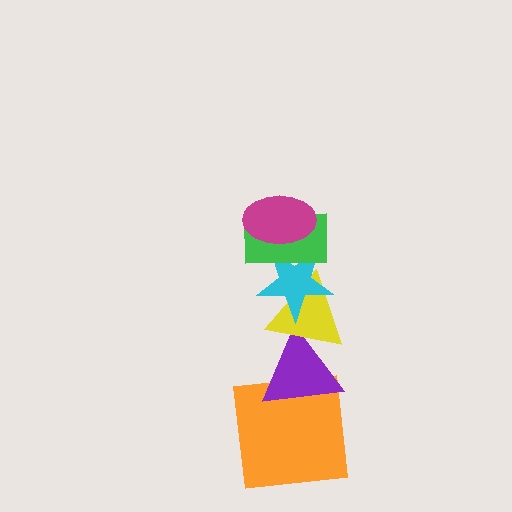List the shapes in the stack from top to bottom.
From top to bottom: the magenta ellipse, the green rectangle, the cyan star, the yellow triangle, the purple triangle, the orange square.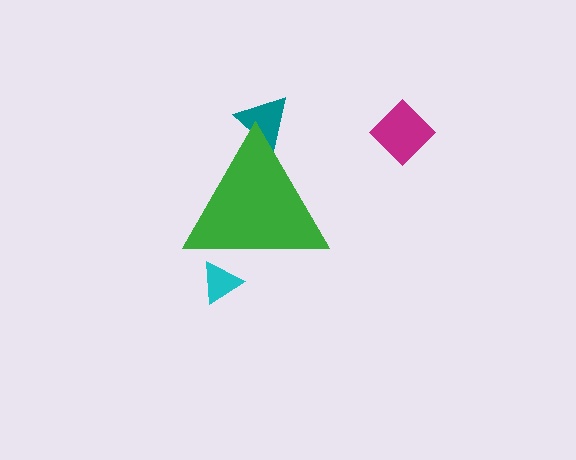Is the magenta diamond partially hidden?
No, the magenta diamond is fully visible.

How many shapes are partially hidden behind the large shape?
2 shapes are partially hidden.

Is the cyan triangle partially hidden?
Yes, the cyan triangle is partially hidden behind the green triangle.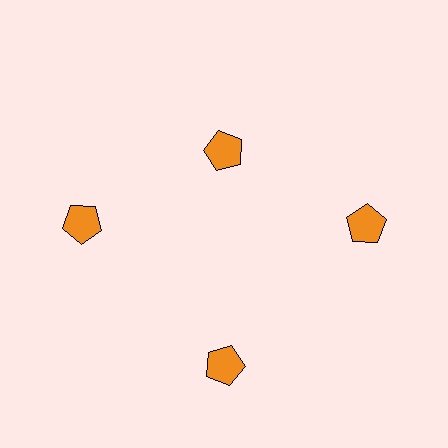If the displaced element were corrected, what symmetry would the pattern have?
It would have 4-fold rotational symmetry — the pattern would map onto itself every 90 degrees.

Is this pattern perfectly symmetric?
No. The 4 orange pentagons are arranged in a ring, but one element near the 12 o'clock position is pulled inward toward the center, breaking the 4-fold rotational symmetry.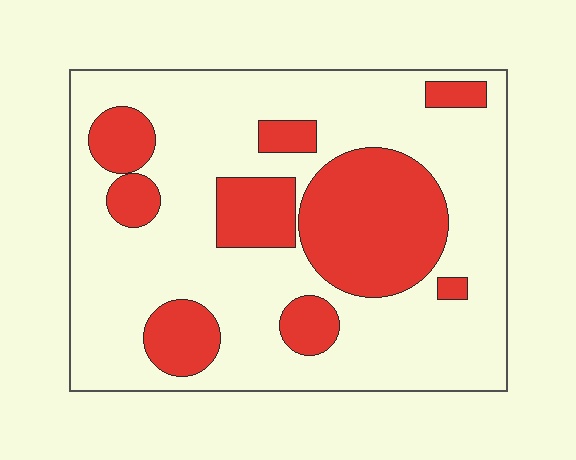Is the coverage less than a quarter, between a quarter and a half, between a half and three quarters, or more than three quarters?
Between a quarter and a half.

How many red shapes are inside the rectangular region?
9.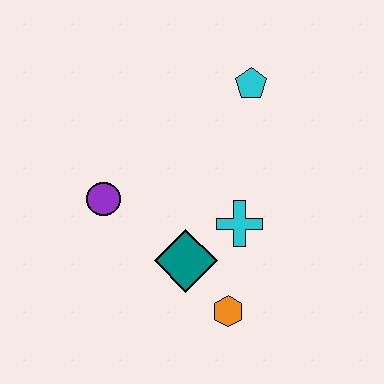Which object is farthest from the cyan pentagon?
The orange hexagon is farthest from the cyan pentagon.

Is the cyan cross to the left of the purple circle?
No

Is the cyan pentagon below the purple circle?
No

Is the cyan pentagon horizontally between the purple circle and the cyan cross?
No